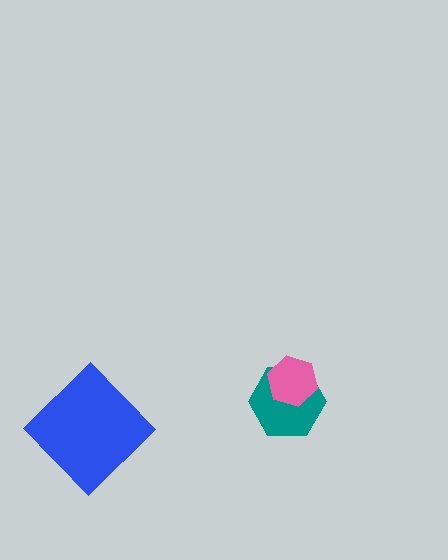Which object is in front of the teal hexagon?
The pink hexagon is in front of the teal hexagon.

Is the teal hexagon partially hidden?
Yes, it is partially covered by another shape.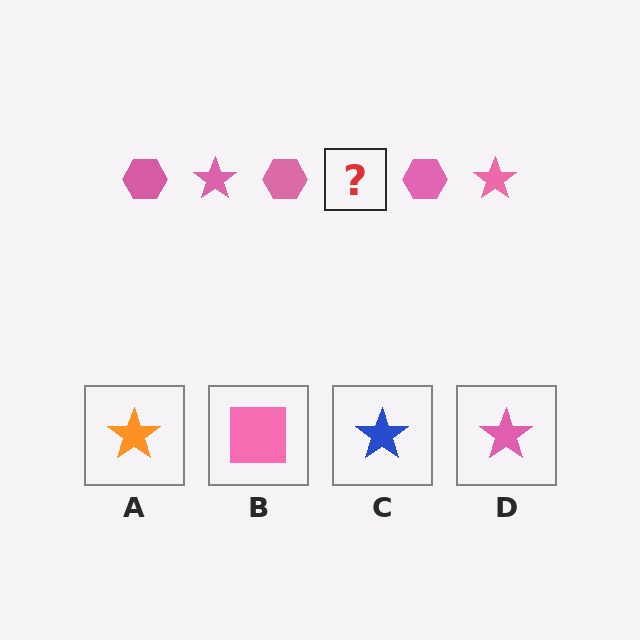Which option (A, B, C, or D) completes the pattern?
D.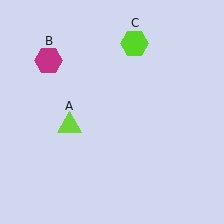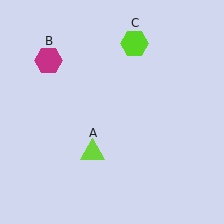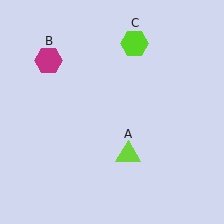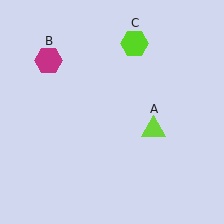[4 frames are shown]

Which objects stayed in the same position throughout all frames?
Magenta hexagon (object B) and lime hexagon (object C) remained stationary.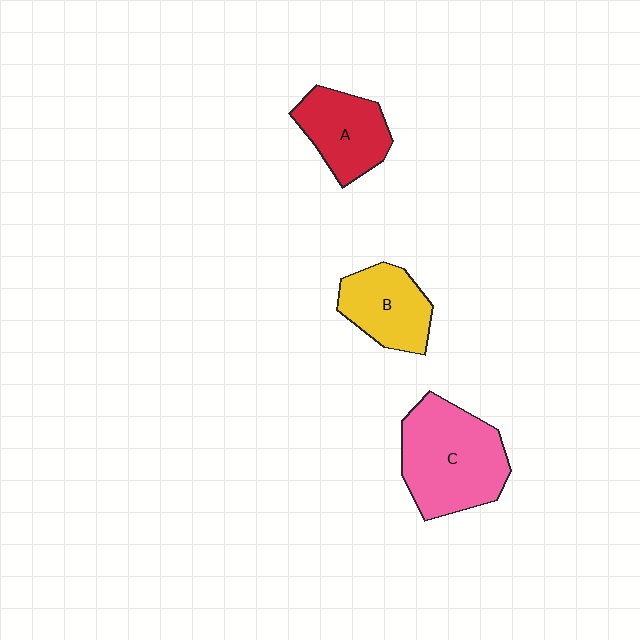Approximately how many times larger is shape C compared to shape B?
Approximately 1.6 times.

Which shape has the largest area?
Shape C (pink).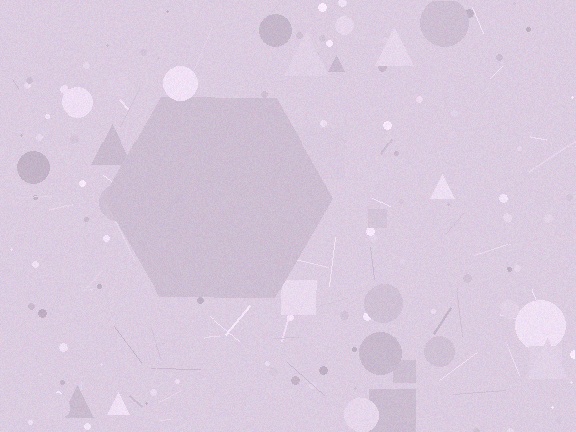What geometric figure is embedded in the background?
A hexagon is embedded in the background.